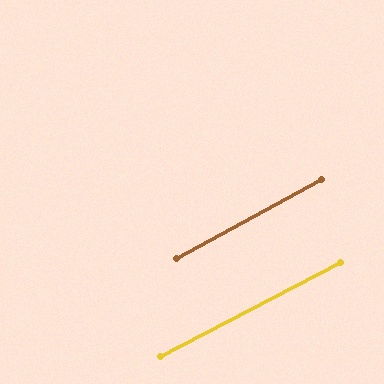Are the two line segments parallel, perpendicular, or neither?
Parallel — their directions differ by only 1.3°.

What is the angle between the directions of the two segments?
Approximately 1 degree.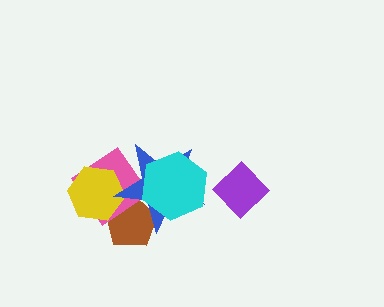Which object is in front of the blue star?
The cyan hexagon is in front of the blue star.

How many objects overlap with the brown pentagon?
3 objects overlap with the brown pentagon.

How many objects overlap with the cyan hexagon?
2 objects overlap with the cyan hexagon.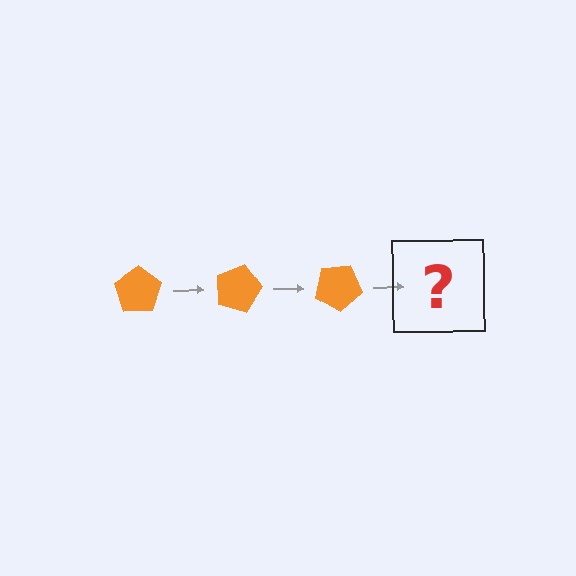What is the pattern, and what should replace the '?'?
The pattern is that the pentagon rotates 15 degrees each step. The '?' should be an orange pentagon rotated 45 degrees.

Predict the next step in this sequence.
The next step is an orange pentagon rotated 45 degrees.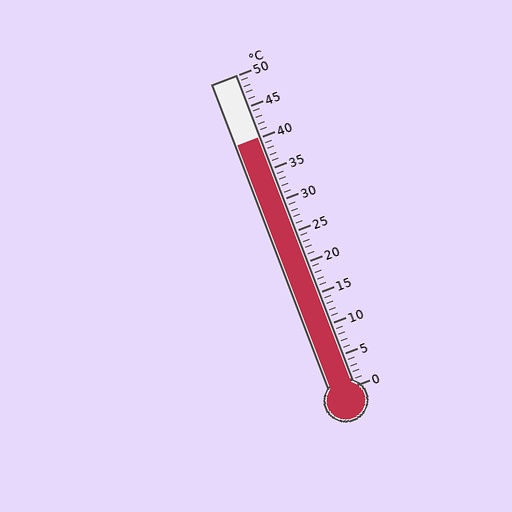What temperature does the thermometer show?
The thermometer shows approximately 40°C.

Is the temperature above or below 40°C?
The temperature is at 40°C.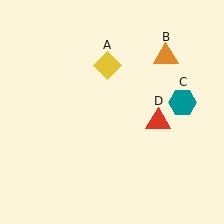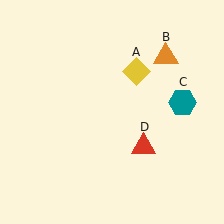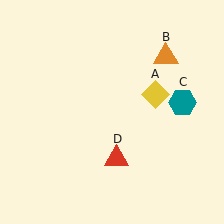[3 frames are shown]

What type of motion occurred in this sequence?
The yellow diamond (object A), red triangle (object D) rotated clockwise around the center of the scene.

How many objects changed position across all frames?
2 objects changed position: yellow diamond (object A), red triangle (object D).